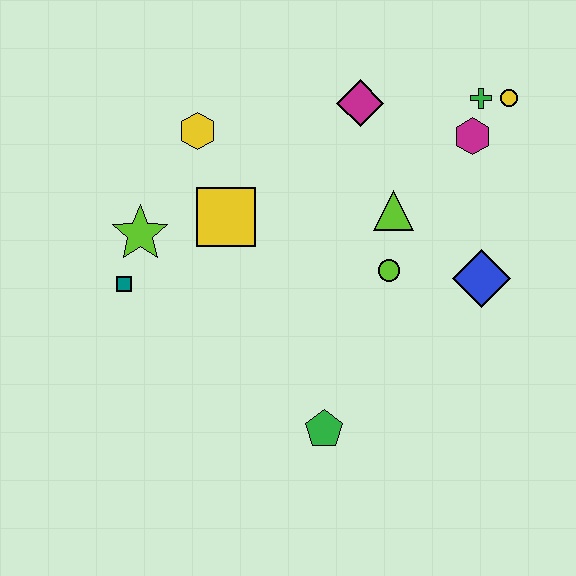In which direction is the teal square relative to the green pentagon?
The teal square is to the left of the green pentagon.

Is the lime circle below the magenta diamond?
Yes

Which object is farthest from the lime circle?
The teal square is farthest from the lime circle.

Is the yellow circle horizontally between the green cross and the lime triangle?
No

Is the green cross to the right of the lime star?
Yes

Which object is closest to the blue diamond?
The lime circle is closest to the blue diamond.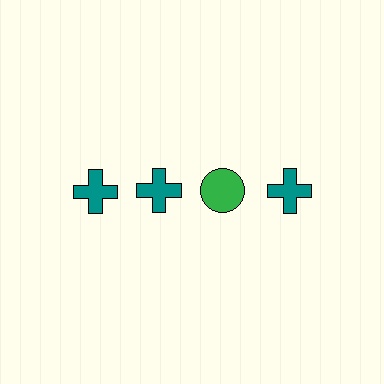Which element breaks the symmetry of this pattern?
The green circle in the top row, center column breaks the symmetry. All other shapes are teal crosses.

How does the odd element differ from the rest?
It differs in both color (green instead of teal) and shape (circle instead of cross).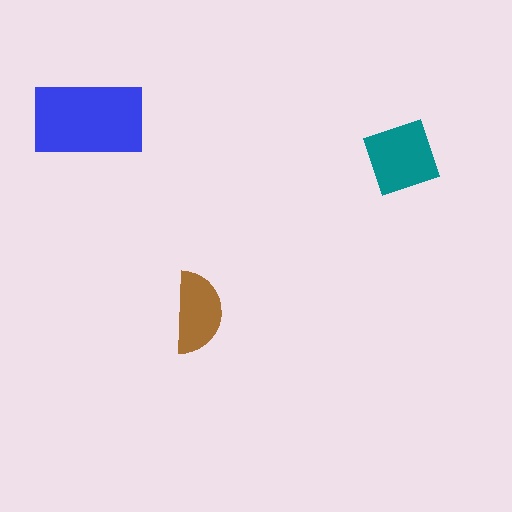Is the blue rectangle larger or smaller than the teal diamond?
Larger.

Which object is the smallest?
The brown semicircle.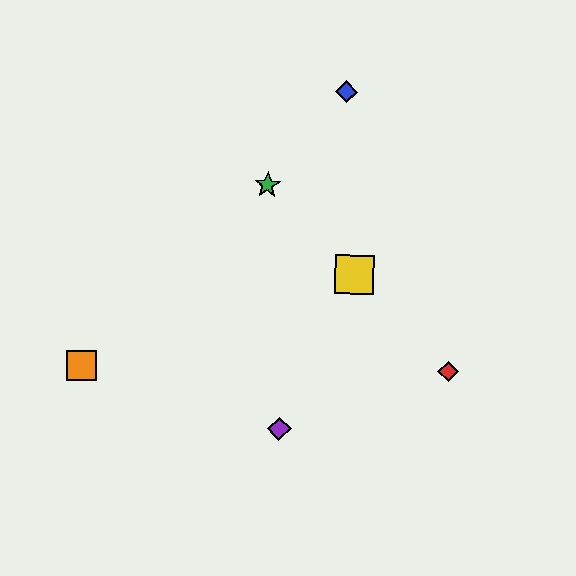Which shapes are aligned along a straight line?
The red diamond, the green star, the yellow square are aligned along a straight line.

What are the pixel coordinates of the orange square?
The orange square is at (82, 366).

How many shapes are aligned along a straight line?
3 shapes (the red diamond, the green star, the yellow square) are aligned along a straight line.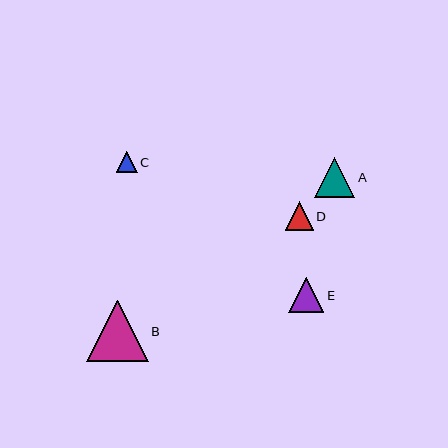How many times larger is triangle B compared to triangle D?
Triangle B is approximately 2.2 times the size of triangle D.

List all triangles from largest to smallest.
From largest to smallest: B, A, E, D, C.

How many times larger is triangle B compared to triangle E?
Triangle B is approximately 1.8 times the size of triangle E.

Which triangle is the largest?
Triangle B is the largest with a size of approximately 61 pixels.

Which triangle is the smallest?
Triangle C is the smallest with a size of approximately 21 pixels.